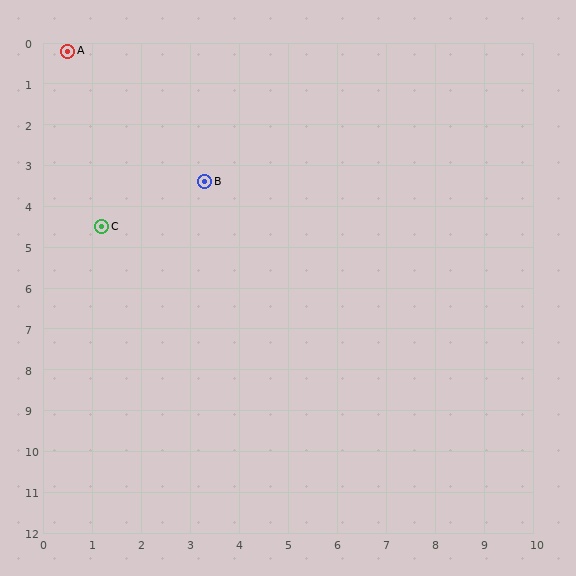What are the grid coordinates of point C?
Point C is at approximately (1.2, 4.5).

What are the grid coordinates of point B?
Point B is at approximately (3.3, 3.4).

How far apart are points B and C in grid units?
Points B and C are about 2.4 grid units apart.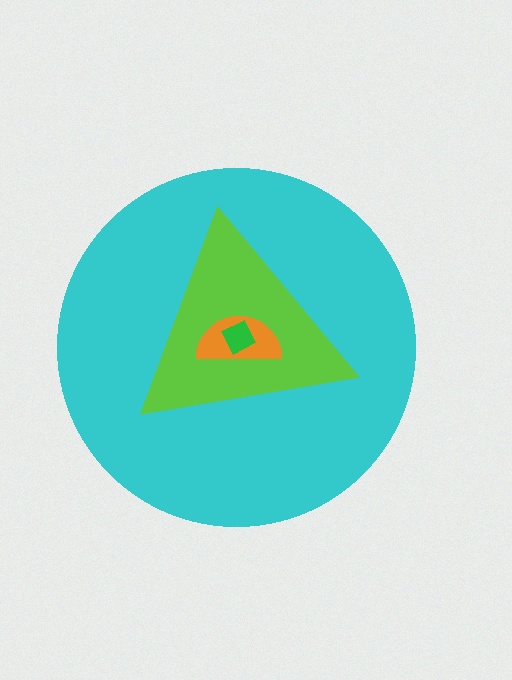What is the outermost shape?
The cyan circle.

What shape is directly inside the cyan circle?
The lime triangle.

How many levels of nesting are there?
4.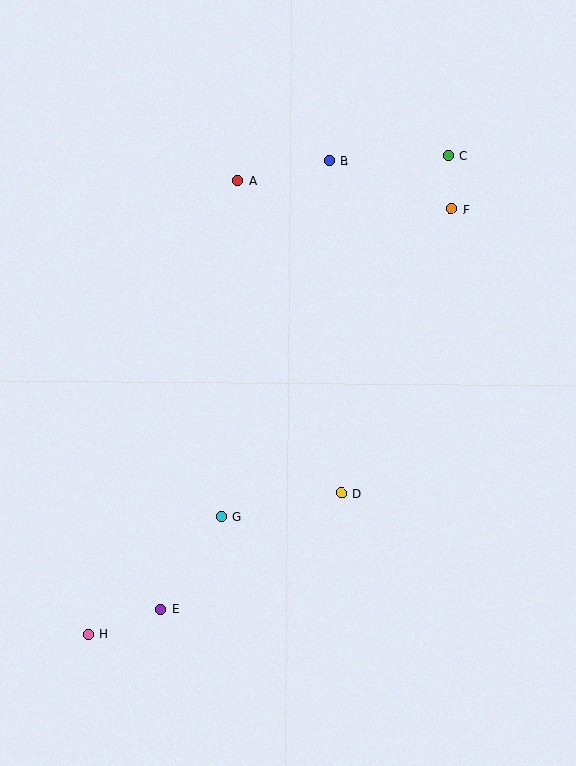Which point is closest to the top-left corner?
Point A is closest to the top-left corner.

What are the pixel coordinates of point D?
Point D is at (341, 493).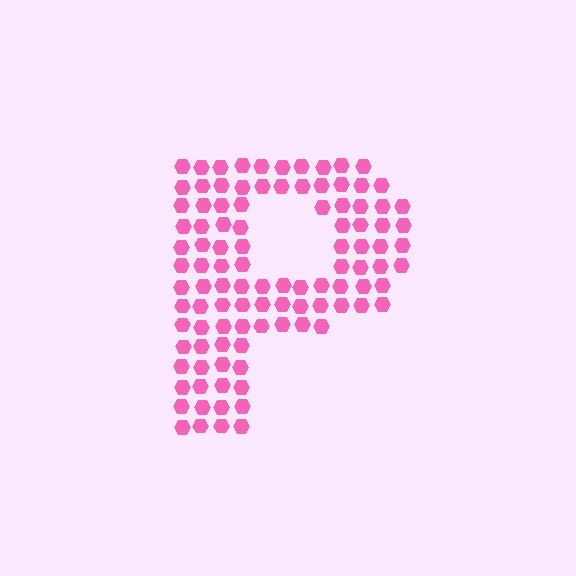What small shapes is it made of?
It is made of small hexagons.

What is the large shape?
The large shape is the letter P.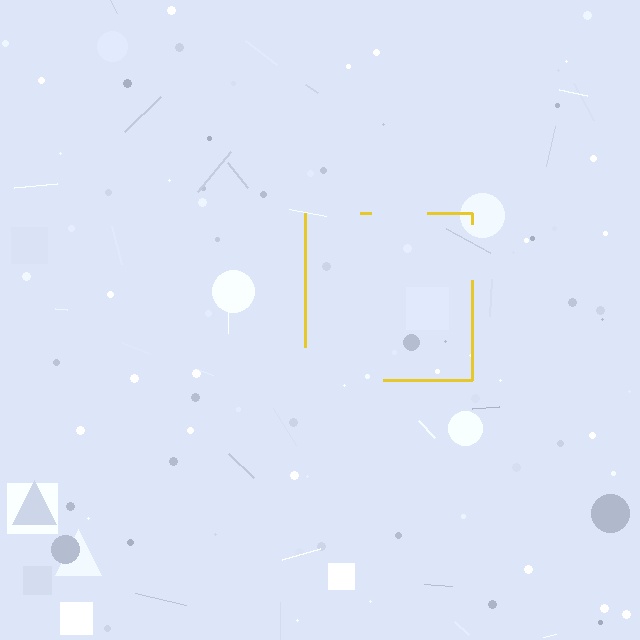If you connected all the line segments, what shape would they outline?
They would outline a square.